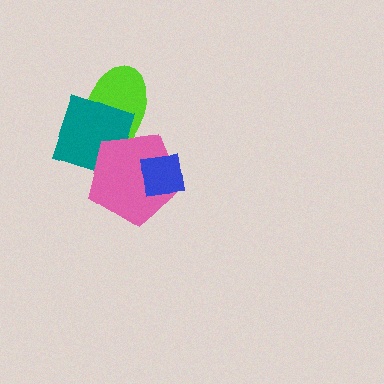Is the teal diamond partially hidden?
Yes, it is partially covered by another shape.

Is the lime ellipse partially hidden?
Yes, it is partially covered by another shape.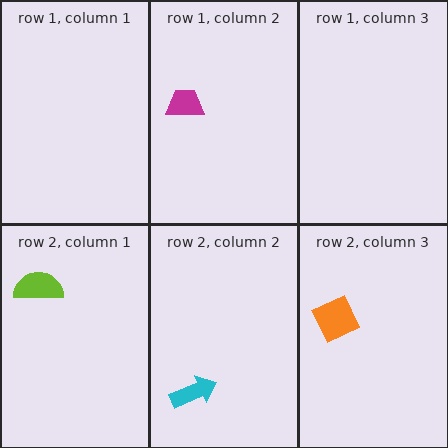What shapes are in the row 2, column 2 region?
The cyan arrow.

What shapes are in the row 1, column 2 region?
The magenta trapezoid.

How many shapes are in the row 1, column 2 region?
1.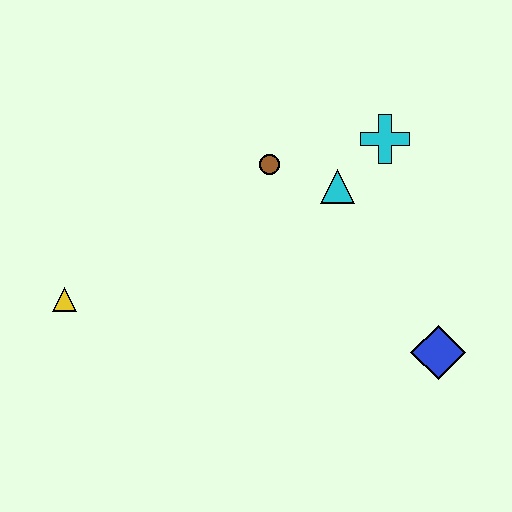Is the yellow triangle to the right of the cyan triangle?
No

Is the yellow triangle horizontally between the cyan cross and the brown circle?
No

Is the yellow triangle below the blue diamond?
No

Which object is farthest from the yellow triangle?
The blue diamond is farthest from the yellow triangle.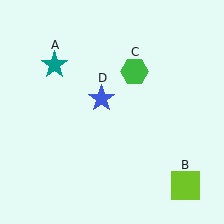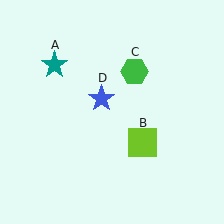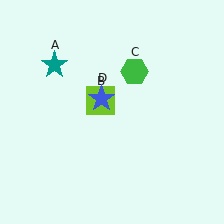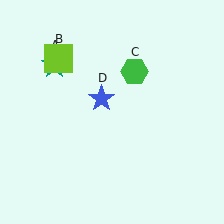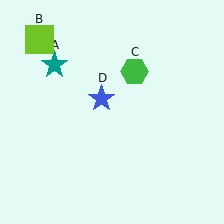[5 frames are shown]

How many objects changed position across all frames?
1 object changed position: lime square (object B).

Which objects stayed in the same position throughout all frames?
Teal star (object A) and green hexagon (object C) and blue star (object D) remained stationary.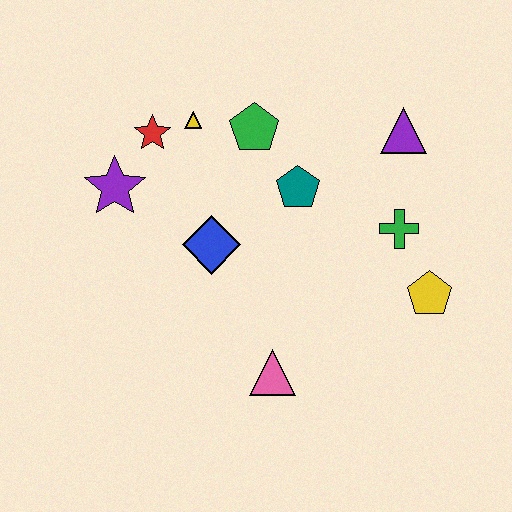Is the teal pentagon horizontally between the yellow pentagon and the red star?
Yes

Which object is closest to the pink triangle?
The blue diamond is closest to the pink triangle.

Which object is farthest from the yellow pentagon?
The purple star is farthest from the yellow pentagon.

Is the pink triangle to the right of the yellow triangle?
Yes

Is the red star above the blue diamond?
Yes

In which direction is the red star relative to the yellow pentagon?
The red star is to the left of the yellow pentagon.